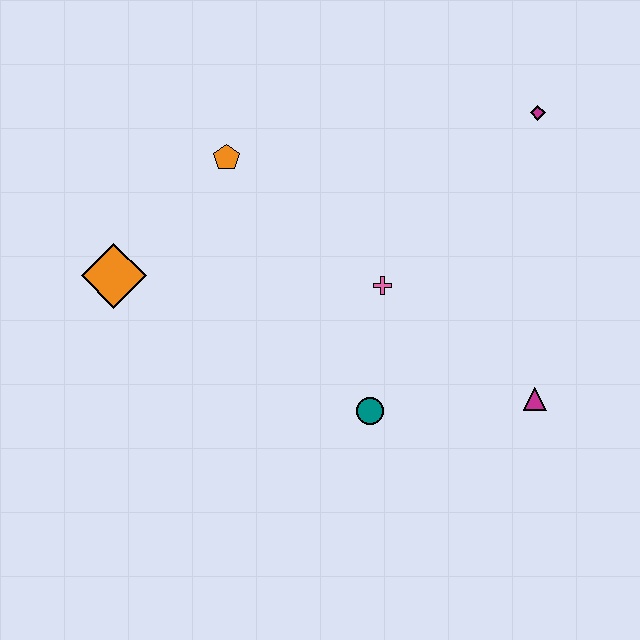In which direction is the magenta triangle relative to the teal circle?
The magenta triangle is to the right of the teal circle.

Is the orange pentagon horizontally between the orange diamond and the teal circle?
Yes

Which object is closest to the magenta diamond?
The pink cross is closest to the magenta diamond.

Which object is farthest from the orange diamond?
The magenta diamond is farthest from the orange diamond.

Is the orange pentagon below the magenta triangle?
No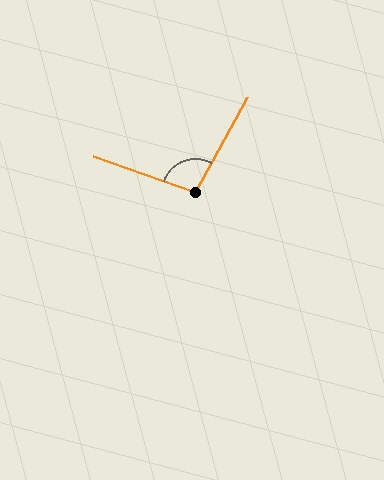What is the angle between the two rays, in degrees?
Approximately 99 degrees.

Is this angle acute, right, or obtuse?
It is obtuse.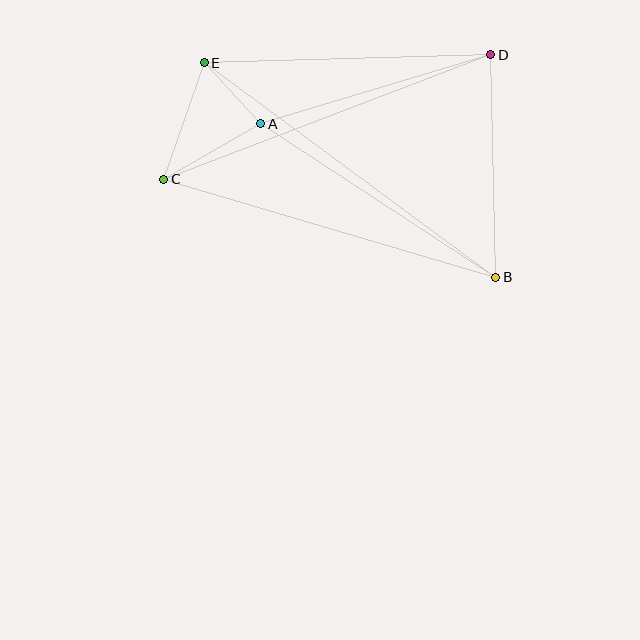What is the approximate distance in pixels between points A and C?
The distance between A and C is approximately 112 pixels.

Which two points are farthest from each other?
Points B and E are farthest from each other.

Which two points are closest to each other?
Points A and E are closest to each other.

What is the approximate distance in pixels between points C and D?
The distance between C and D is approximately 350 pixels.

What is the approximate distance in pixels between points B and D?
The distance between B and D is approximately 223 pixels.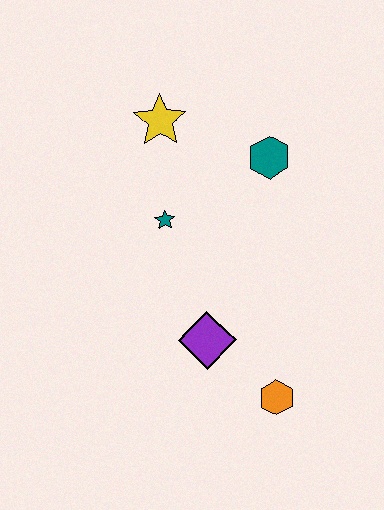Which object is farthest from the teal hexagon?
The orange hexagon is farthest from the teal hexagon.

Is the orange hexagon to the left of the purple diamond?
No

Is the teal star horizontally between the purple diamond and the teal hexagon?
No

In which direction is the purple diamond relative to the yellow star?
The purple diamond is below the yellow star.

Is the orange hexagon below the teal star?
Yes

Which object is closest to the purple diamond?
The orange hexagon is closest to the purple diamond.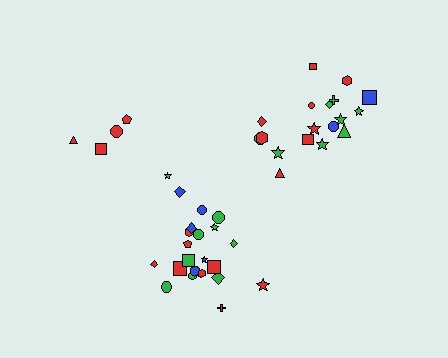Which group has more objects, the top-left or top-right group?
The top-right group.